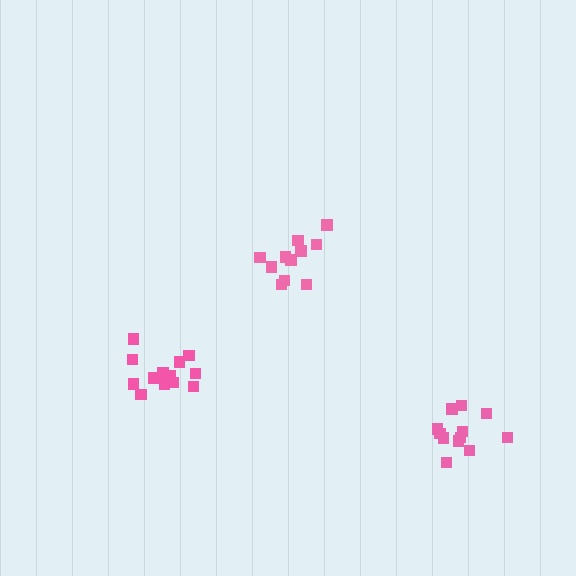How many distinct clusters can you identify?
There are 3 distinct clusters.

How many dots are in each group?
Group 1: 13 dots, Group 2: 12 dots, Group 3: 11 dots (36 total).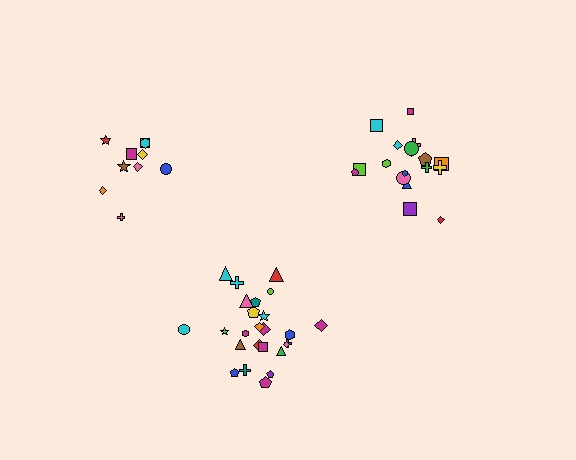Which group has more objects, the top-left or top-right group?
The top-right group.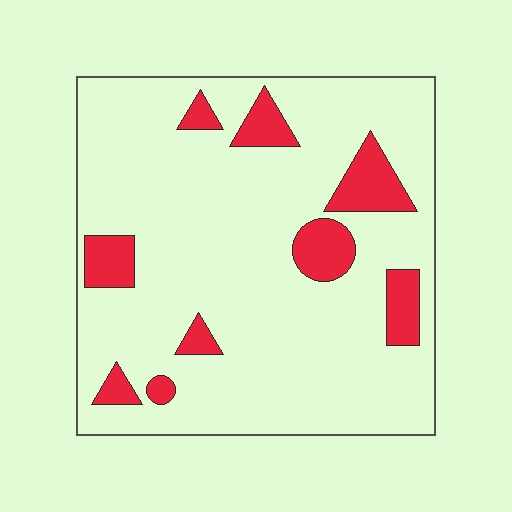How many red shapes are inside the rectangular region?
9.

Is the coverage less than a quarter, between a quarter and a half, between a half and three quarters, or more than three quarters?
Less than a quarter.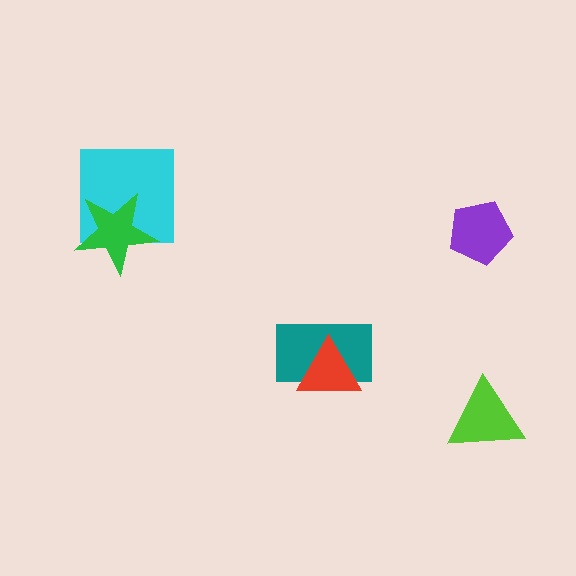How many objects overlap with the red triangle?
1 object overlaps with the red triangle.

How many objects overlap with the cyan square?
1 object overlaps with the cyan square.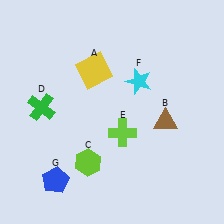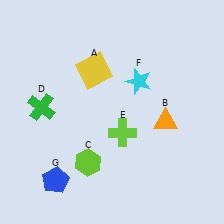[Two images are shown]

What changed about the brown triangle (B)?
In Image 1, B is brown. In Image 2, it changed to orange.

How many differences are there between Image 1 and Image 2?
There is 1 difference between the two images.